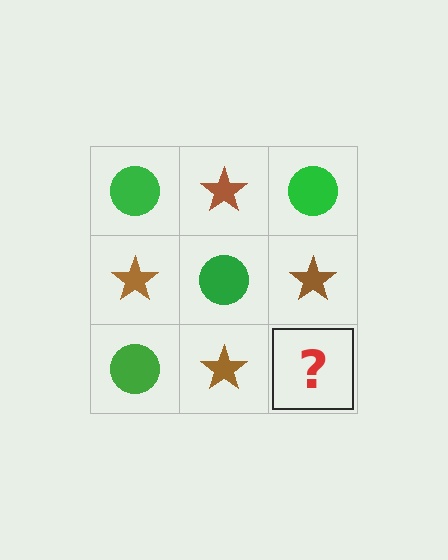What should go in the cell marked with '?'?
The missing cell should contain a green circle.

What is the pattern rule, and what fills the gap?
The rule is that it alternates green circle and brown star in a checkerboard pattern. The gap should be filled with a green circle.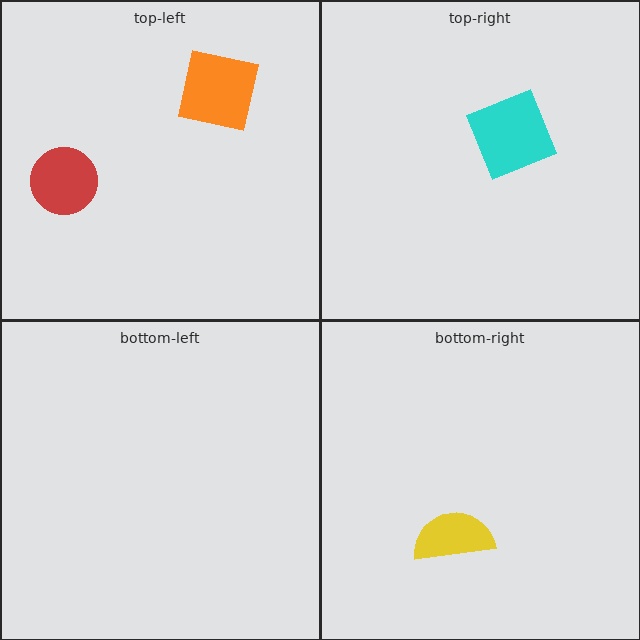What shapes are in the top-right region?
The cyan square.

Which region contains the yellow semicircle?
The bottom-right region.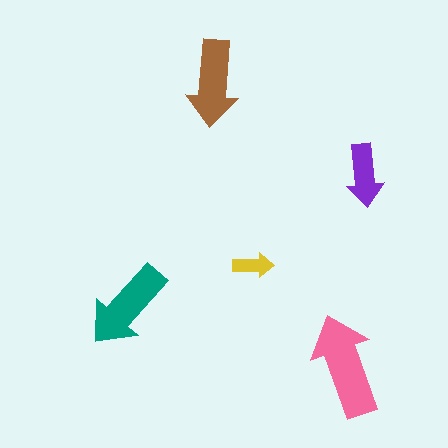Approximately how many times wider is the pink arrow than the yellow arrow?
About 2.5 times wider.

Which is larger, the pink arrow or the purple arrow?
The pink one.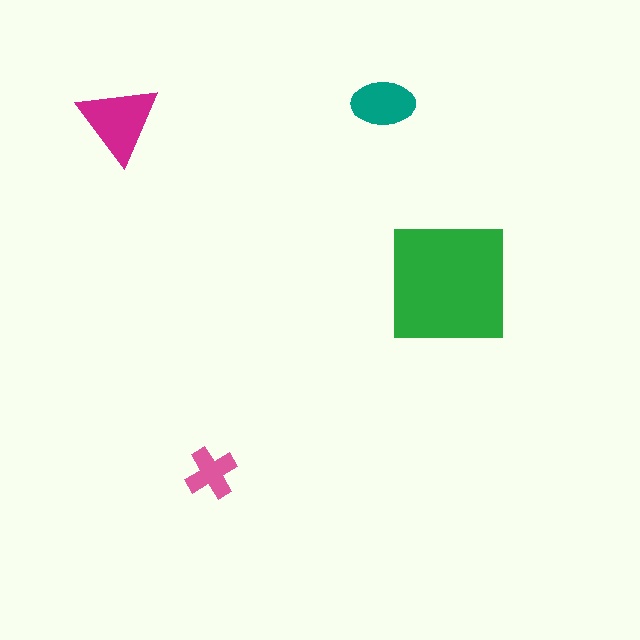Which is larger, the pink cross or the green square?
The green square.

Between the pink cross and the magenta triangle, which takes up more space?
The magenta triangle.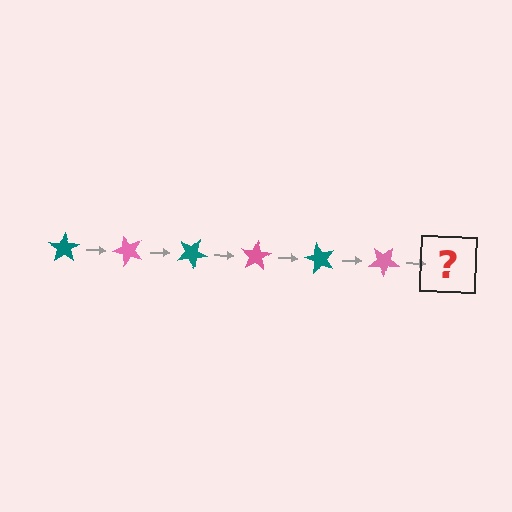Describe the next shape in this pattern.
It should be a teal star, rotated 300 degrees from the start.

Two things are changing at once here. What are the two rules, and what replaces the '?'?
The two rules are that it rotates 50 degrees each step and the color cycles through teal and pink. The '?' should be a teal star, rotated 300 degrees from the start.